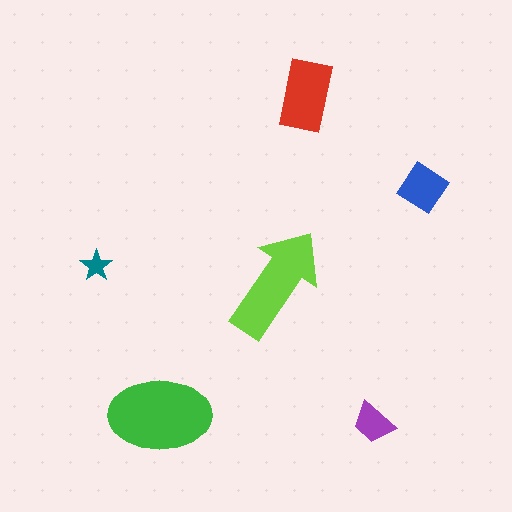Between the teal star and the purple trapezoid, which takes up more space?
The purple trapezoid.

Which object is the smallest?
The teal star.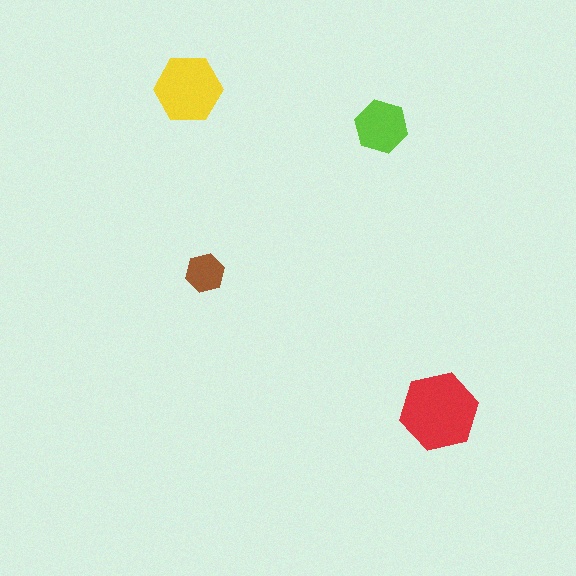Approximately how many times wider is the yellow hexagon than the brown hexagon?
About 1.5 times wider.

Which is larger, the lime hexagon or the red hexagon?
The red one.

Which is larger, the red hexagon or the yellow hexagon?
The red one.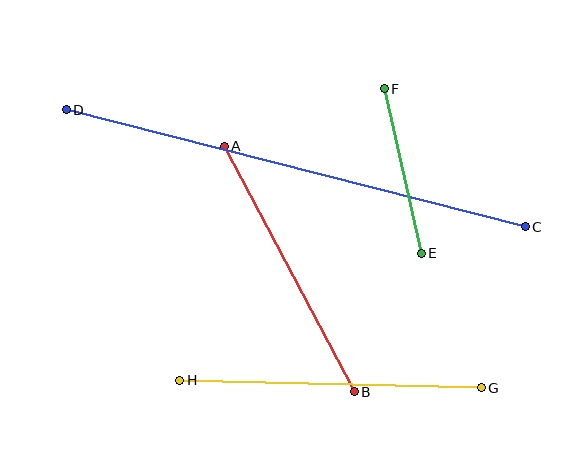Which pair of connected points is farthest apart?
Points C and D are farthest apart.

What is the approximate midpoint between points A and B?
The midpoint is at approximately (289, 269) pixels.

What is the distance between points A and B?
The distance is approximately 278 pixels.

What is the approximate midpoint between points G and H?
The midpoint is at approximately (331, 384) pixels.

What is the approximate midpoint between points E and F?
The midpoint is at approximately (403, 171) pixels.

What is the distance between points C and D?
The distance is approximately 474 pixels.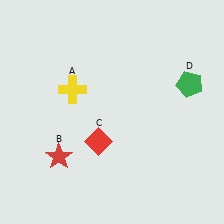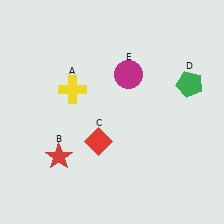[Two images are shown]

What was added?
A magenta circle (E) was added in Image 2.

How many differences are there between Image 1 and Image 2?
There is 1 difference between the two images.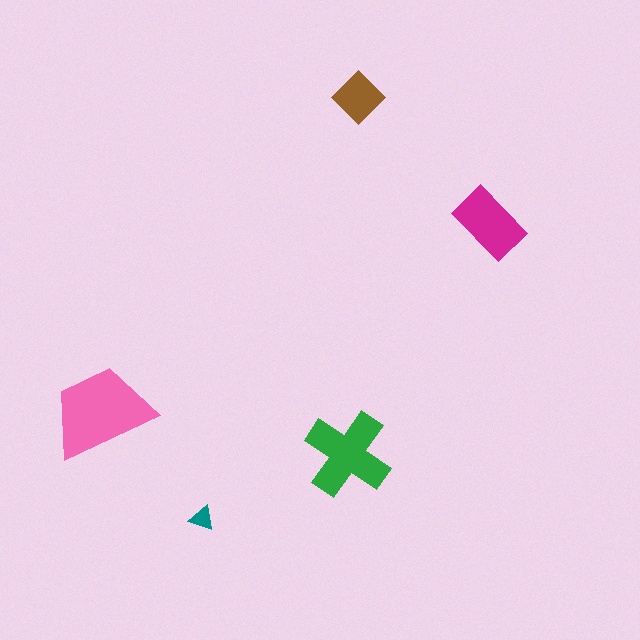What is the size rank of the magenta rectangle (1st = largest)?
3rd.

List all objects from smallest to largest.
The teal triangle, the brown diamond, the magenta rectangle, the green cross, the pink trapezoid.